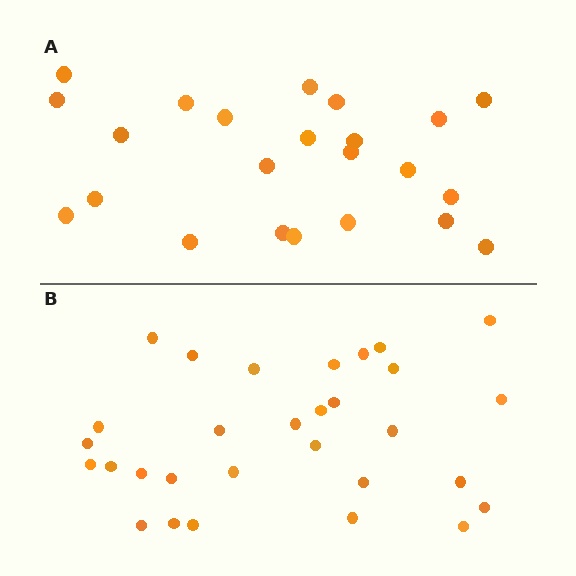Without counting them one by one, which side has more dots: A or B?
Region B (the bottom region) has more dots.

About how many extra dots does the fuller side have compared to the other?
Region B has roughly 8 or so more dots than region A.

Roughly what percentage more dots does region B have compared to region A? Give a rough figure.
About 30% more.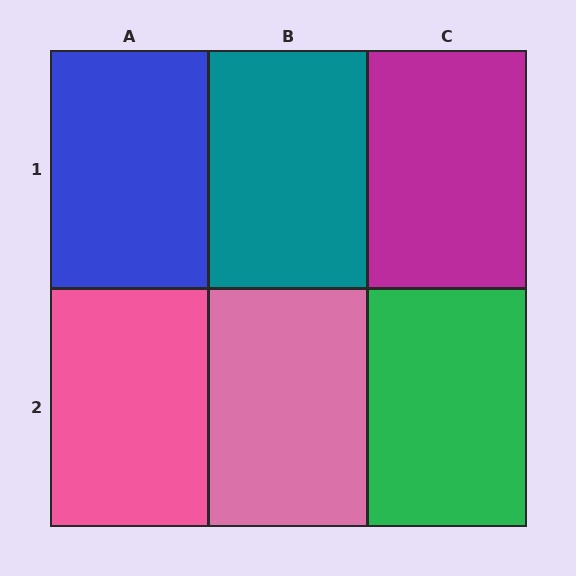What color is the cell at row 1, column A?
Blue.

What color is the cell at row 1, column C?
Magenta.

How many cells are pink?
2 cells are pink.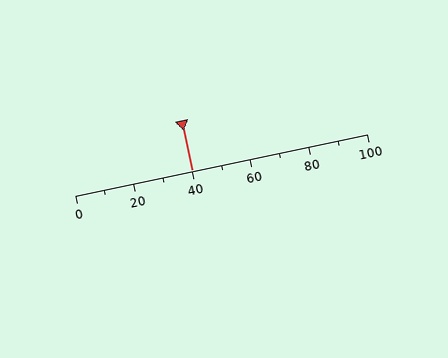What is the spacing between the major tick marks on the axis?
The major ticks are spaced 20 apart.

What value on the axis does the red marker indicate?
The marker indicates approximately 40.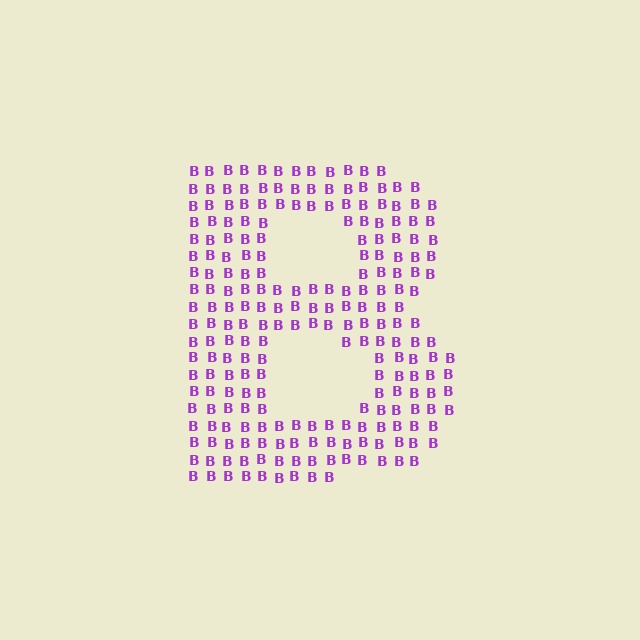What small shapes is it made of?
It is made of small letter B's.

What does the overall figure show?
The overall figure shows the letter B.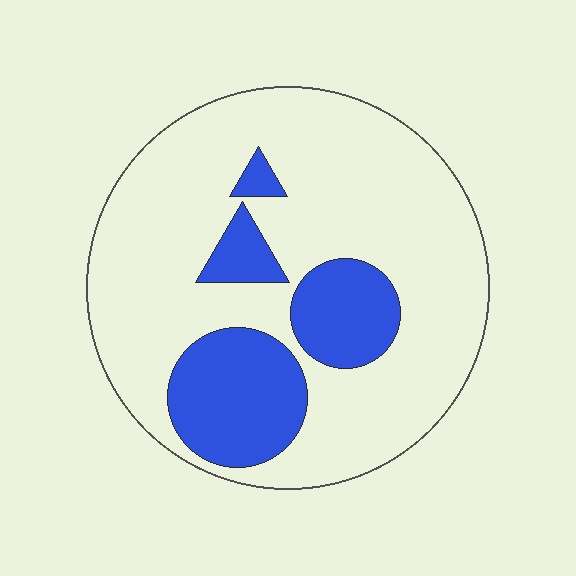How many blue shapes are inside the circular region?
4.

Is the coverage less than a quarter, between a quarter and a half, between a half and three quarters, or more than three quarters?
Less than a quarter.